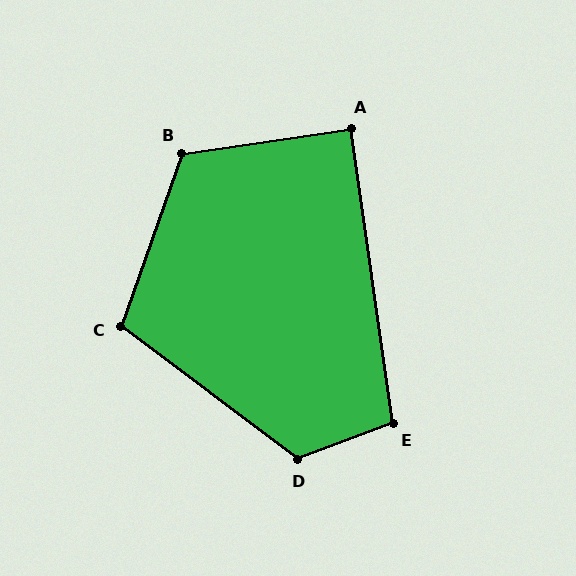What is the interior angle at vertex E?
Approximately 102 degrees (obtuse).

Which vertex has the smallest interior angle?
A, at approximately 90 degrees.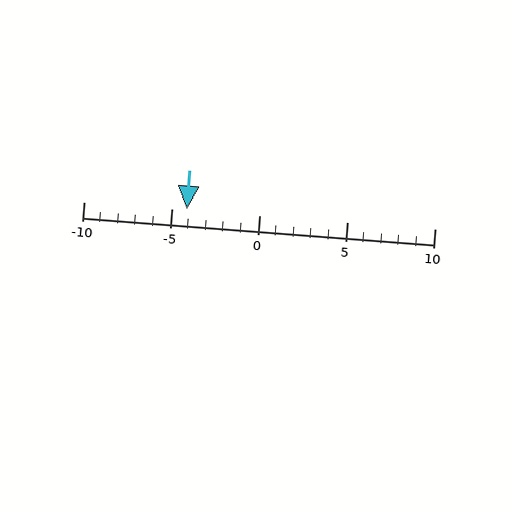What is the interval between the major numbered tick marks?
The major tick marks are spaced 5 units apart.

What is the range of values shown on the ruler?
The ruler shows values from -10 to 10.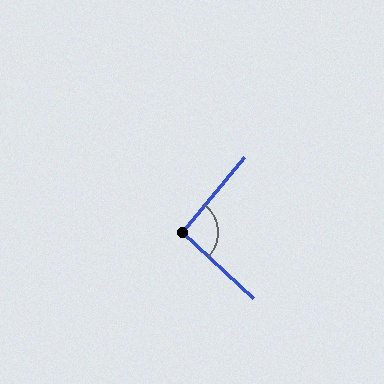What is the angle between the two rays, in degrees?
Approximately 93 degrees.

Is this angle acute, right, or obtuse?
It is approximately a right angle.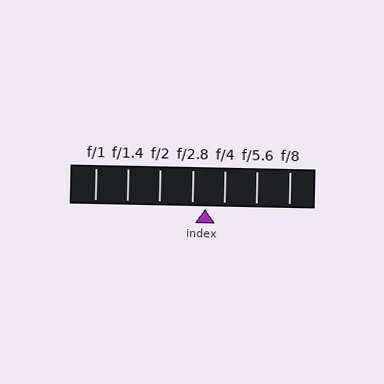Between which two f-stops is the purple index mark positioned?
The index mark is between f/2.8 and f/4.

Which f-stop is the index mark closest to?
The index mark is closest to f/2.8.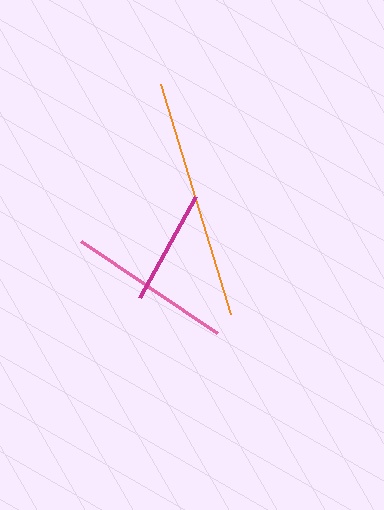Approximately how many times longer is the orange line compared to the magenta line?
The orange line is approximately 2.1 times the length of the magenta line.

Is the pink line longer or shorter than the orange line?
The orange line is longer than the pink line.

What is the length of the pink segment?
The pink segment is approximately 164 pixels long.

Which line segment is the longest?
The orange line is the longest at approximately 241 pixels.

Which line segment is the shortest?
The magenta line is the shortest at approximately 115 pixels.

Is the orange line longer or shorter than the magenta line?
The orange line is longer than the magenta line.